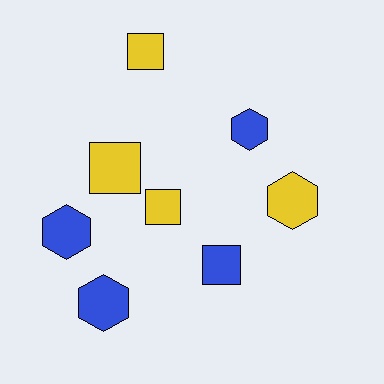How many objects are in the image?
There are 8 objects.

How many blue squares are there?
There is 1 blue square.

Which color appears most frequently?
Yellow, with 4 objects.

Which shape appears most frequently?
Hexagon, with 4 objects.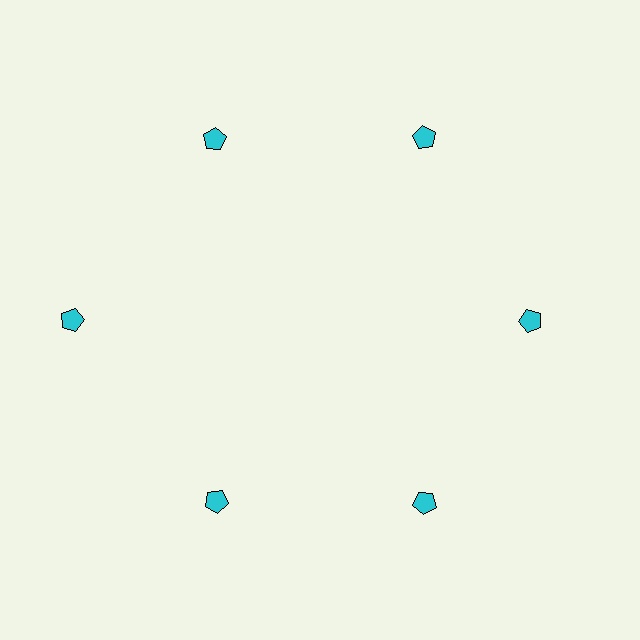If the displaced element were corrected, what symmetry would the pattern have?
It would have 6-fold rotational symmetry — the pattern would map onto itself every 60 degrees.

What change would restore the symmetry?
The symmetry would be restored by moving it inward, back onto the ring so that all 6 pentagons sit at equal angles and equal distance from the center.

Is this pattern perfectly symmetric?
No. The 6 cyan pentagons are arranged in a ring, but one element near the 9 o'clock position is pushed outward from the center, breaking the 6-fold rotational symmetry.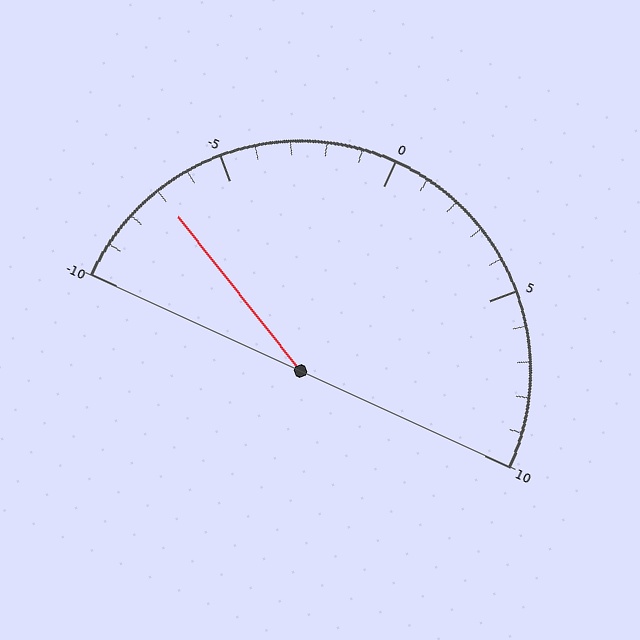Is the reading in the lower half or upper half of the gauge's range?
The reading is in the lower half of the range (-10 to 10).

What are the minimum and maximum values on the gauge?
The gauge ranges from -10 to 10.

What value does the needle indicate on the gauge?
The needle indicates approximately -7.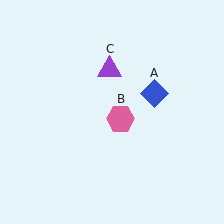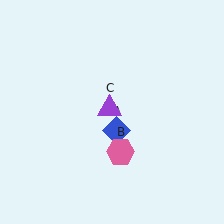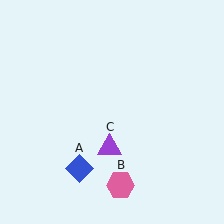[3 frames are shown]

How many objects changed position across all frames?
3 objects changed position: blue diamond (object A), pink hexagon (object B), purple triangle (object C).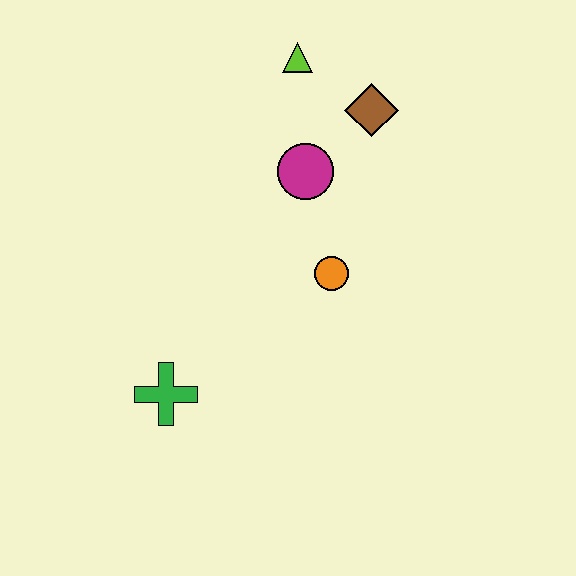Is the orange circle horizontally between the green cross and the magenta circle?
No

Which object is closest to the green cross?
The orange circle is closest to the green cross.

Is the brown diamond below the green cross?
No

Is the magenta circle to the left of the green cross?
No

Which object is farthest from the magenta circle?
The green cross is farthest from the magenta circle.